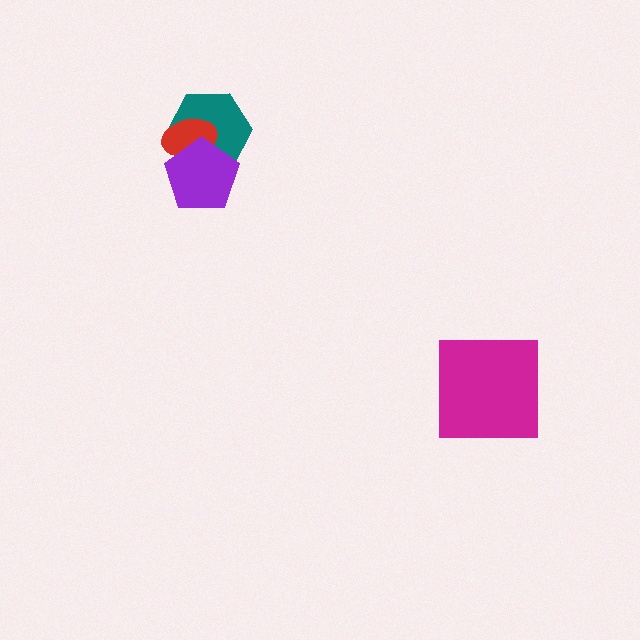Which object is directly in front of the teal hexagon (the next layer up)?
The red ellipse is directly in front of the teal hexagon.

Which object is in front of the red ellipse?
The purple pentagon is in front of the red ellipse.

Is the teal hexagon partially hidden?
Yes, it is partially covered by another shape.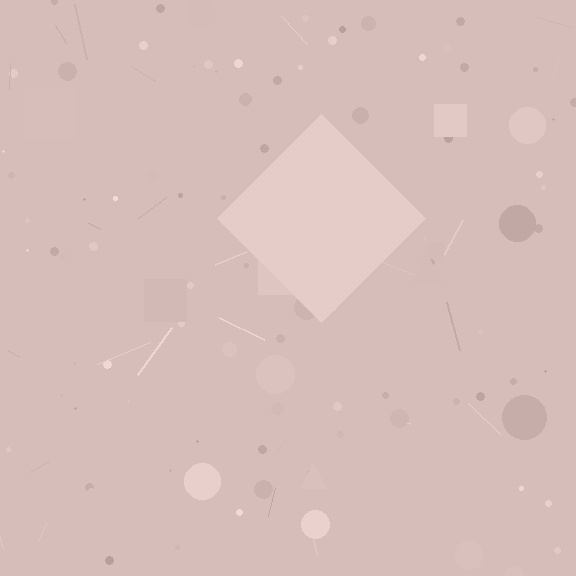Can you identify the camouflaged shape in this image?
The camouflaged shape is a diamond.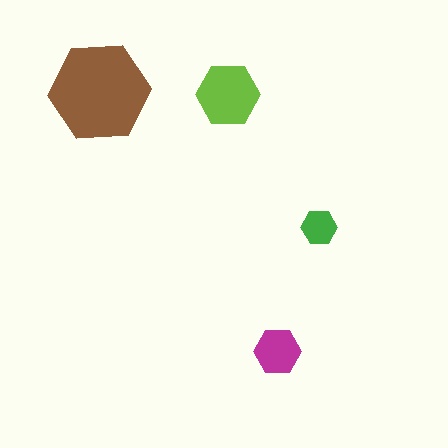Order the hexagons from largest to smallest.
the brown one, the lime one, the magenta one, the green one.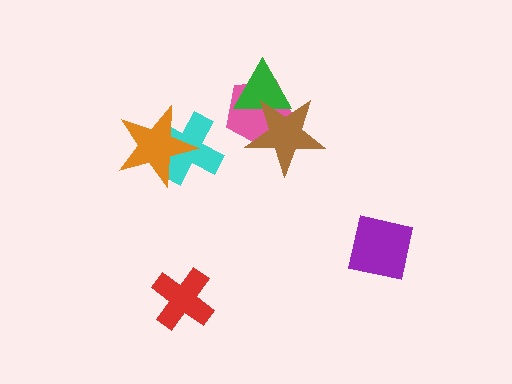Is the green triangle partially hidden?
Yes, it is partially covered by another shape.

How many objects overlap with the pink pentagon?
2 objects overlap with the pink pentagon.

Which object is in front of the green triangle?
The brown star is in front of the green triangle.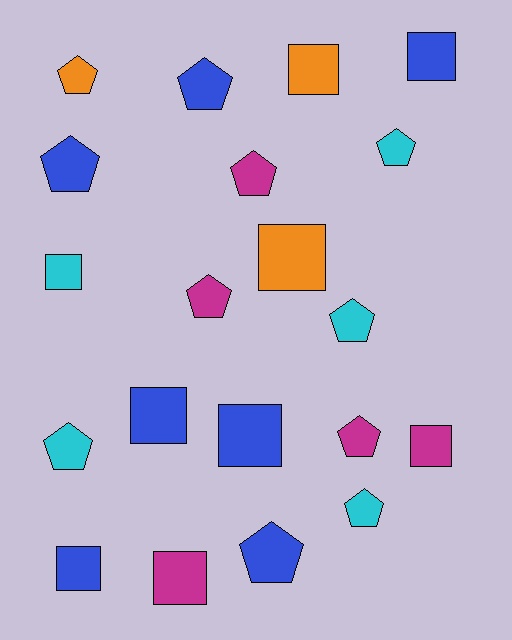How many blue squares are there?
There are 4 blue squares.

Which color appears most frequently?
Blue, with 7 objects.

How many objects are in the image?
There are 20 objects.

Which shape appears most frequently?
Pentagon, with 11 objects.